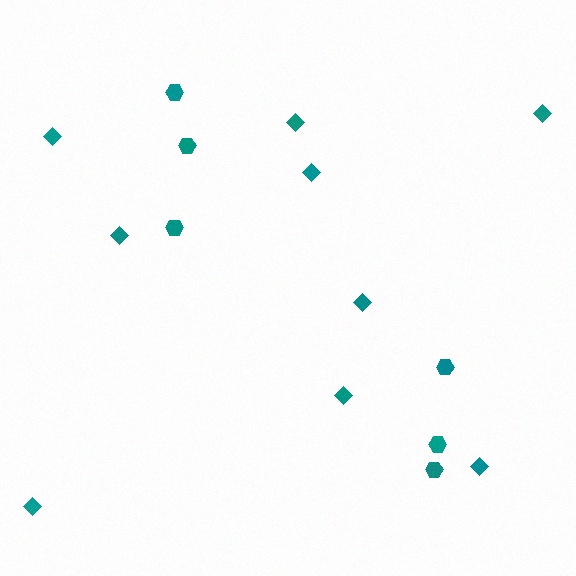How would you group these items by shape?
There are 2 groups: one group of hexagons (6) and one group of diamonds (9).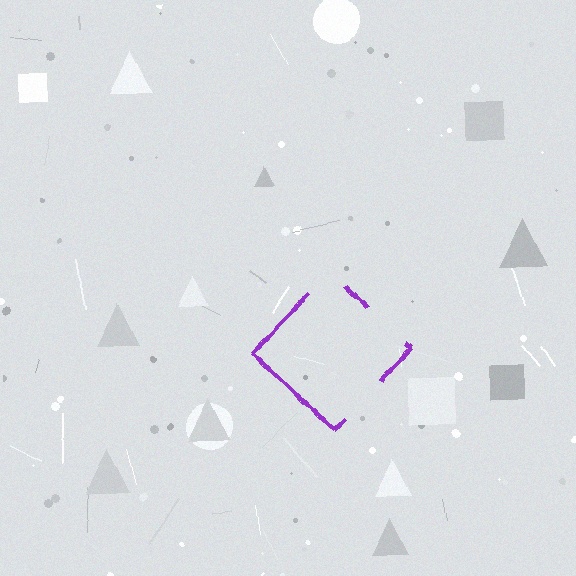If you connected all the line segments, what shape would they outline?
They would outline a diamond.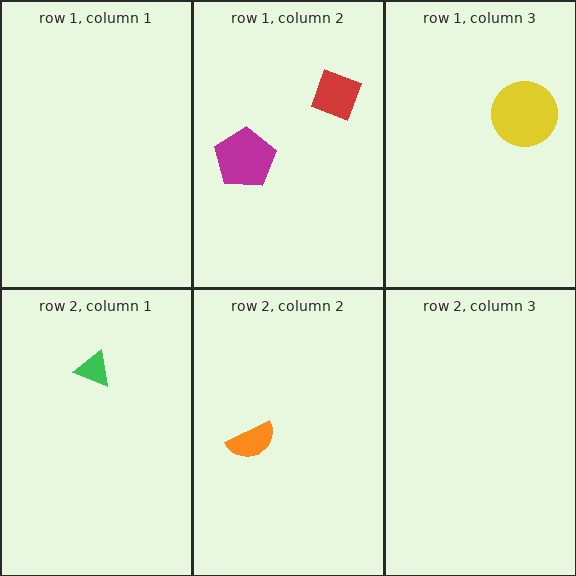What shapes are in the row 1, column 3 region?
The yellow circle.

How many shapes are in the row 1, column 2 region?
2.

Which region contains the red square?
The row 1, column 2 region.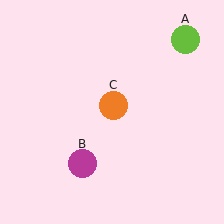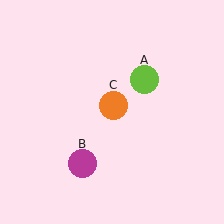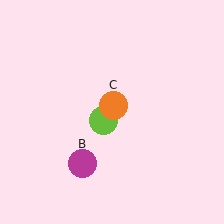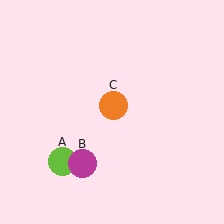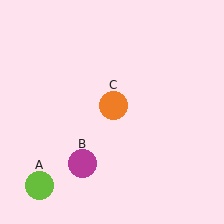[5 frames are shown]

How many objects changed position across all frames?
1 object changed position: lime circle (object A).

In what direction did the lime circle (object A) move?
The lime circle (object A) moved down and to the left.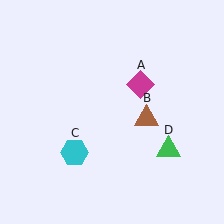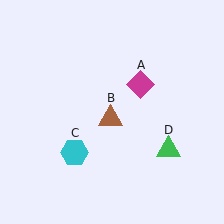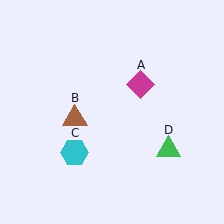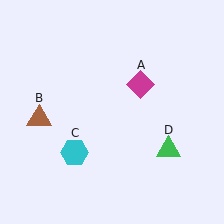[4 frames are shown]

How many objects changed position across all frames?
1 object changed position: brown triangle (object B).